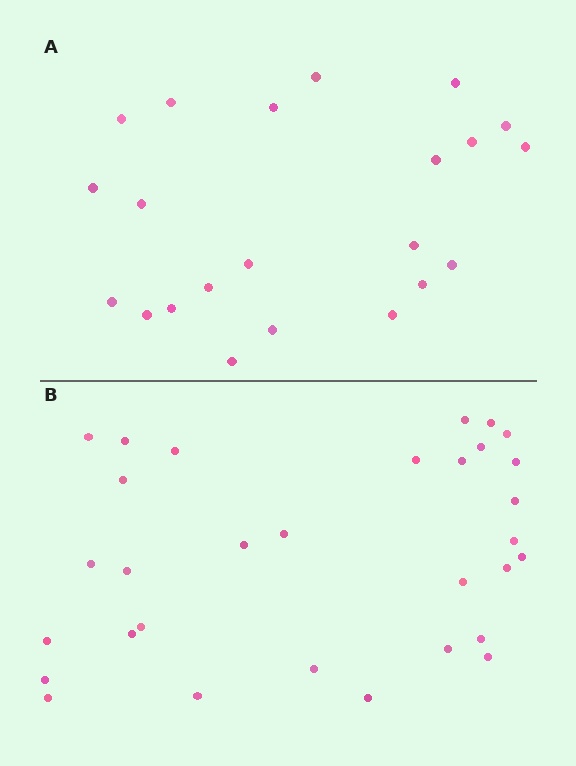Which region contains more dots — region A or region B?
Region B (the bottom region) has more dots.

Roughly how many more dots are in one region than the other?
Region B has roughly 8 or so more dots than region A.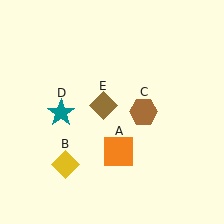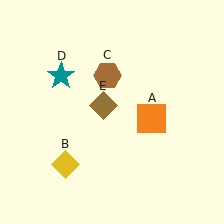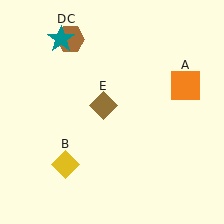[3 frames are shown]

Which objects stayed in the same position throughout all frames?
Yellow diamond (object B) and brown diamond (object E) remained stationary.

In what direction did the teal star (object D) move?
The teal star (object D) moved up.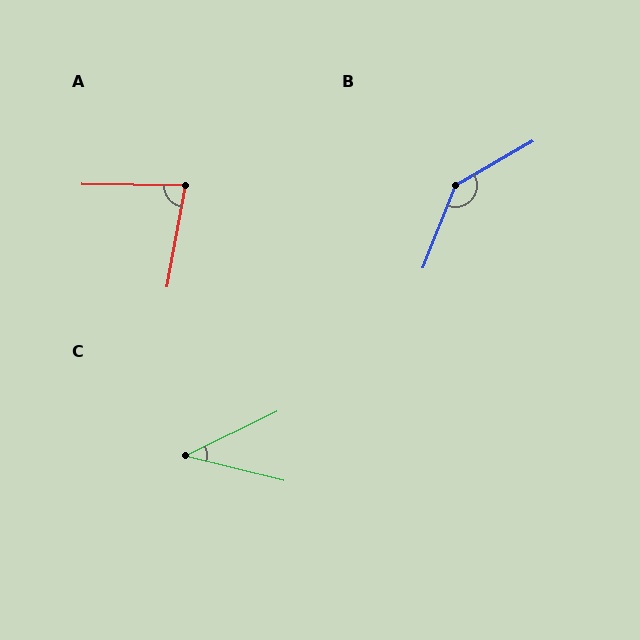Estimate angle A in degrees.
Approximately 81 degrees.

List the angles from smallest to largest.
C (40°), A (81°), B (141°).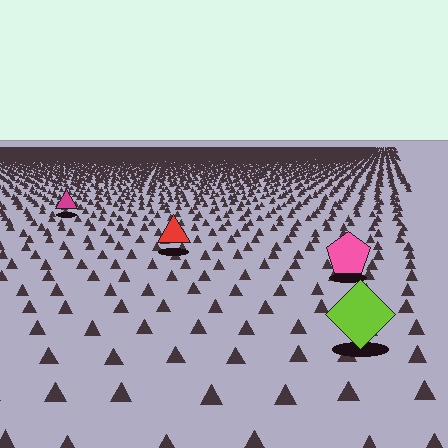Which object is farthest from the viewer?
The magenta triangle is farthest from the viewer. It appears smaller and the ground texture around it is denser.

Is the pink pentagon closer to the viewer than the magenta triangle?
Yes. The pink pentagon is closer — you can tell from the texture gradient: the ground texture is coarser near it.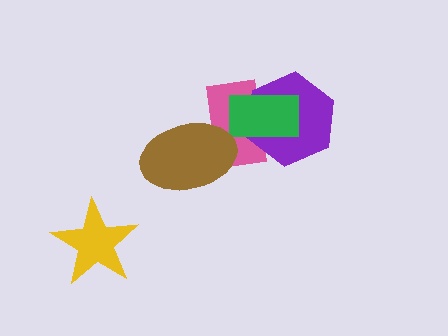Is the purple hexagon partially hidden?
Yes, it is partially covered by another shape.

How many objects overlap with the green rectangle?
2 objects overlap with the green rectangle.